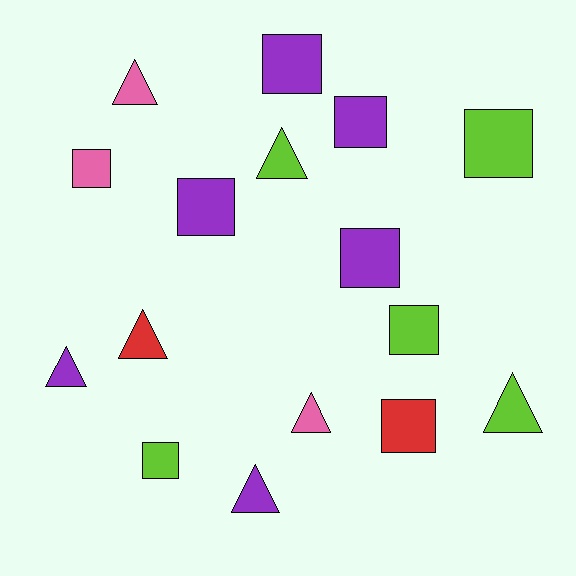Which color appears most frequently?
Purple, with 6 objects.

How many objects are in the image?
There are 16 objects.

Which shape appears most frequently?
Square, with 9 objects.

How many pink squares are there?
There is 1 pink square.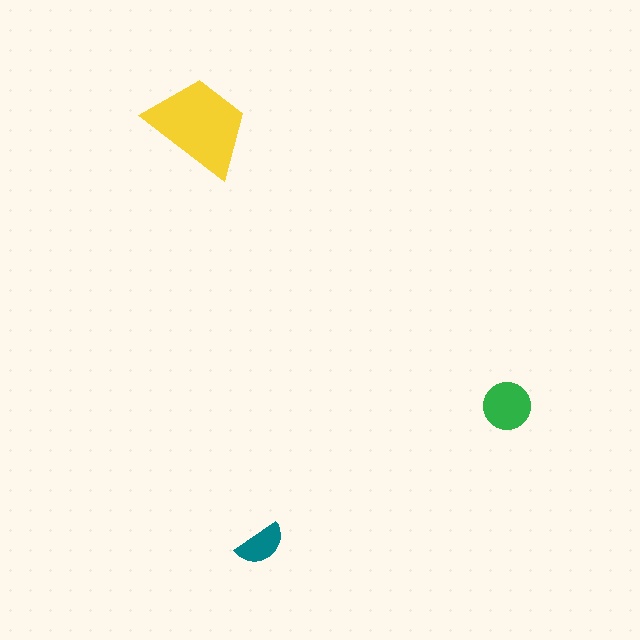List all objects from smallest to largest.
The teal semicircle, the green circle, the yellow trapezoid.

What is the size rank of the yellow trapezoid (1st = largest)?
1st.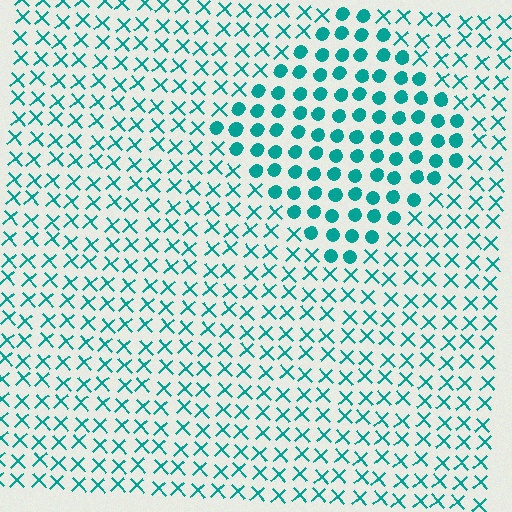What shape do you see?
I see a diamond.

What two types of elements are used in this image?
The image uses circles inside the diamond region and X marks outside it.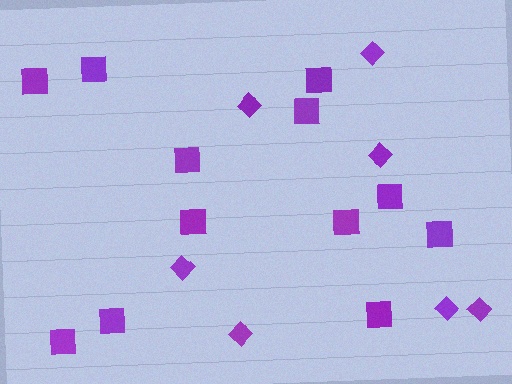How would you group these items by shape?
There are 2 groups: one group of squares (12) and one group of diamonds (7).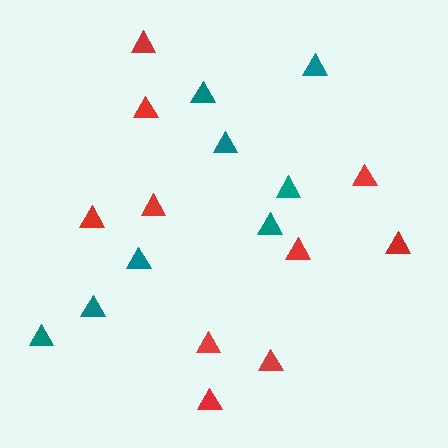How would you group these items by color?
There are 2 groups: one group of red triangles (10) and one group of teal triangles (8).